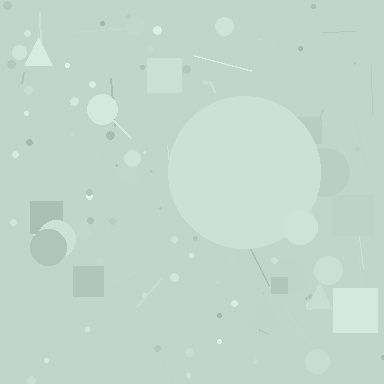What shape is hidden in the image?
A circle is hidden in the image.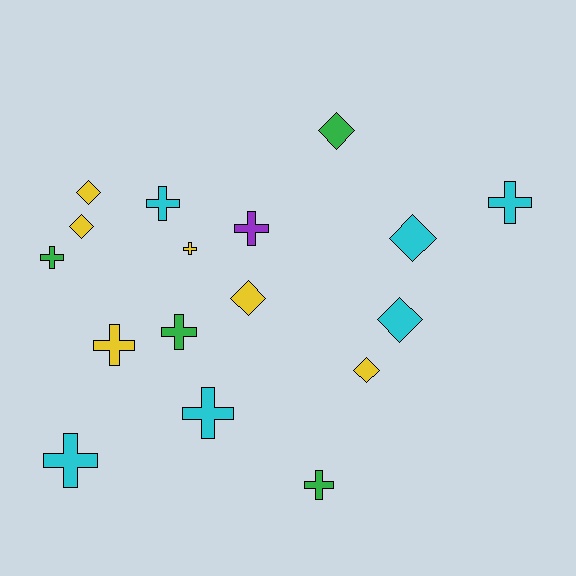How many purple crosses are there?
There is 1 purple cross.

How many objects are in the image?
There are 17 objects.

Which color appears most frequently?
Yellow, with 6 objects.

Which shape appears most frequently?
Cross, with 10 objects.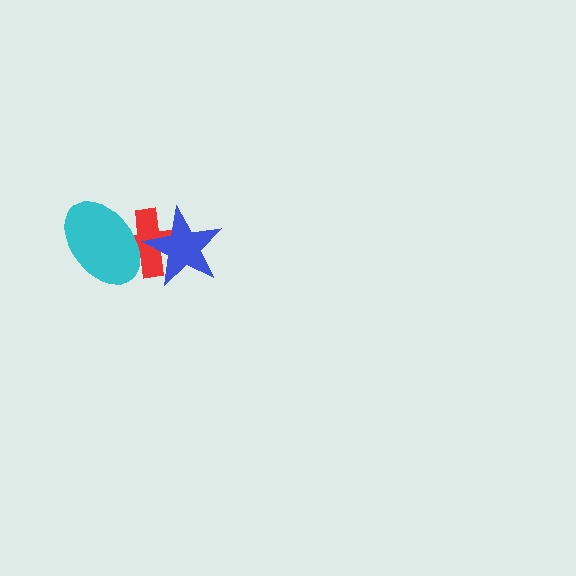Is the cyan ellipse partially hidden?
No, no other shape covers it.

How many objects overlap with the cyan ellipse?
1 object overlaps with the cyan ellipse.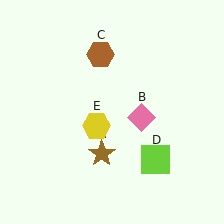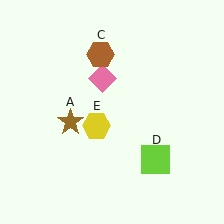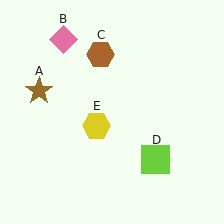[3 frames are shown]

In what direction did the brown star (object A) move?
The brown star (object A) moved up and to the left.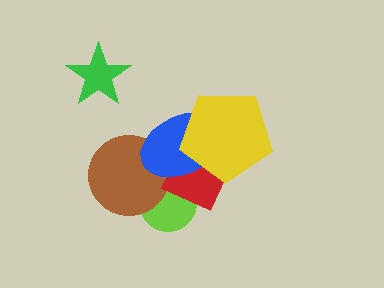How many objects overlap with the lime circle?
3 objects overlap with the lime circle.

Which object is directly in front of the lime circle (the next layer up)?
The brown circle is directly in front of the lime circle.